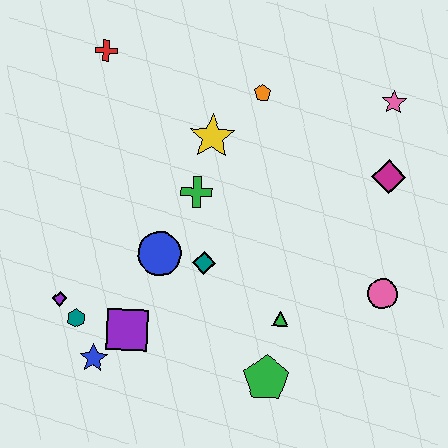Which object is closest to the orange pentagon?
The yellow star is closest to the orange pentagon.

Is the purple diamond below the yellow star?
Yes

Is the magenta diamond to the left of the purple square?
No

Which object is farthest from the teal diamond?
The pink star is farthest from the teal diamond.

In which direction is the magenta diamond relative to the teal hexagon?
The magenta diamond is to the right of the teal hexagon.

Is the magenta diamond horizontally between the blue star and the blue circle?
No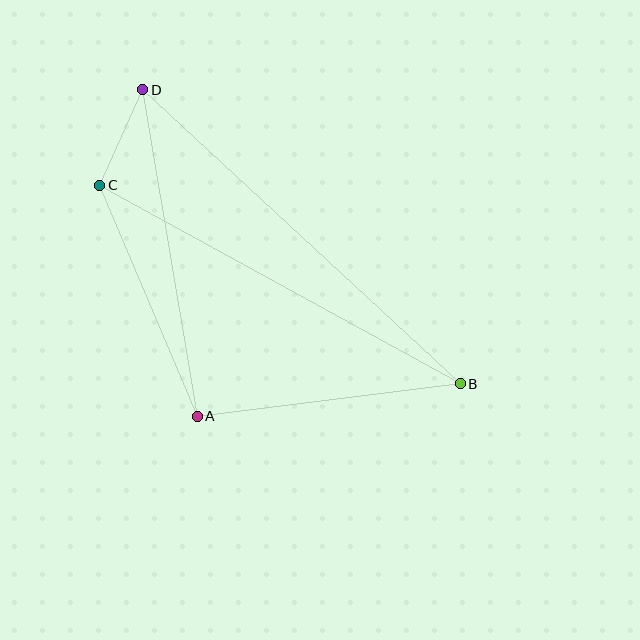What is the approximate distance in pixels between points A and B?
The distance between A and B is approximately 265 pixels.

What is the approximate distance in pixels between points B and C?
The distance between B and C is approximately 411 pixels.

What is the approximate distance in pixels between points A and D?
The distance between A and D is approximately 331 pixels.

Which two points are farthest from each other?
Points B and D are farthest from each other.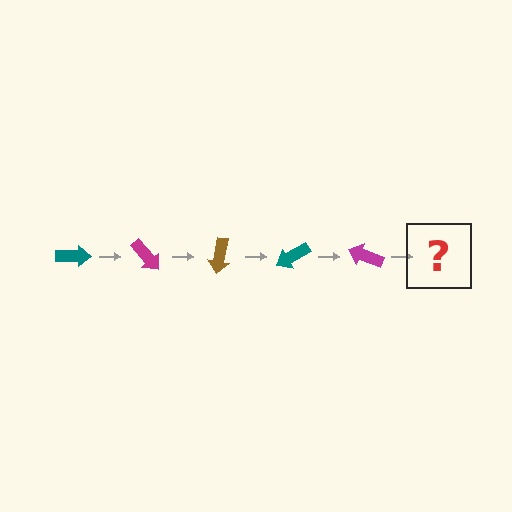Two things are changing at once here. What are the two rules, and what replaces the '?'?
The two rules are that it rotates 50 degrees each step and the color cycles through teal, magenta, and brown. The '?' should be a brown arrow, rotated 250 degrees from the start.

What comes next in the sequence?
The next element should be a brown arrow, rotated 250 degrees from the start.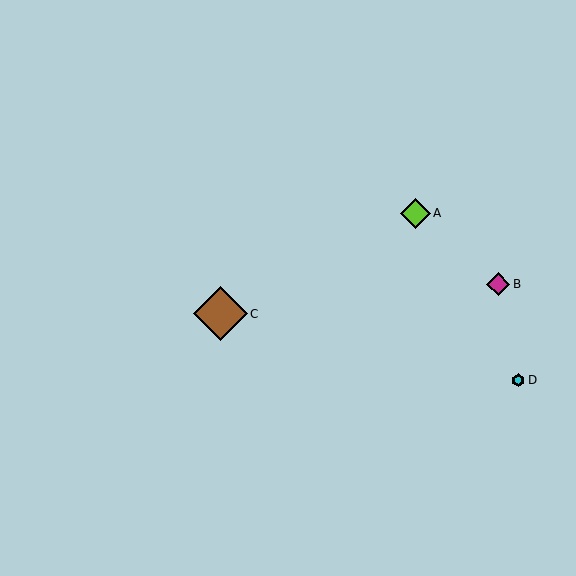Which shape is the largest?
The brown diamond (labeled C) is the largest.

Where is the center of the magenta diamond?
The center of the magenta diamond is at (498, 284).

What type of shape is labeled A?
Shape A is a lime diamond.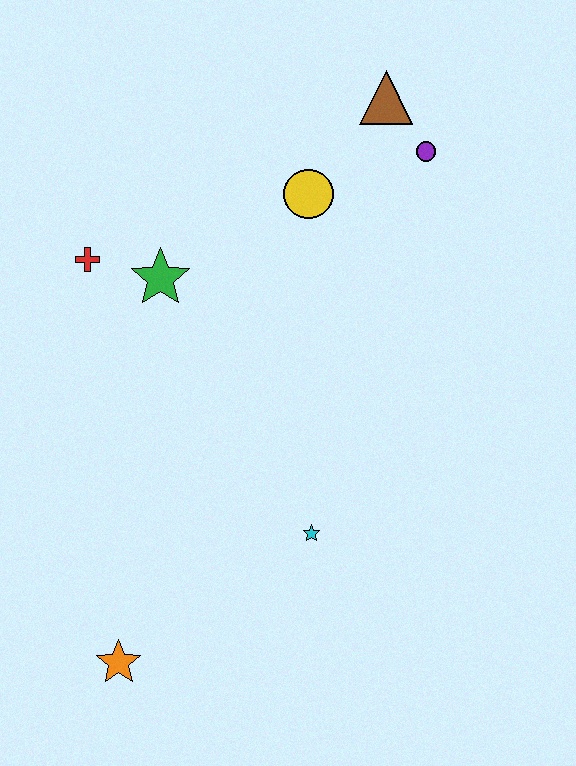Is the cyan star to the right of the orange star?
Yes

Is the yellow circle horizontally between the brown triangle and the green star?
Yes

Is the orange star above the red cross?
No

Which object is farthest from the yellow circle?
The orange star is farthest from the yellow circle.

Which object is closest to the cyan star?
The orange star is closest to the cyan star.